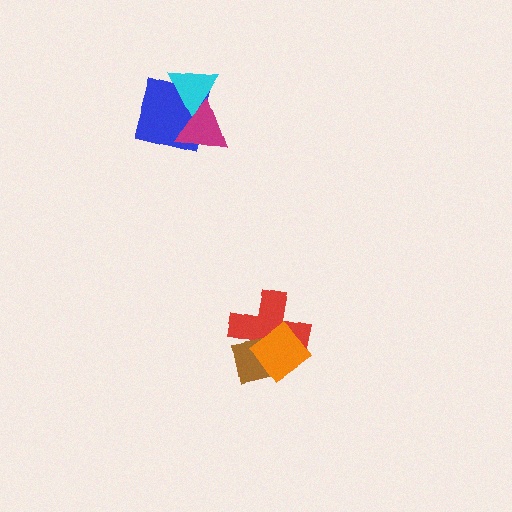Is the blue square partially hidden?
Yes, it is partially covered by another shape.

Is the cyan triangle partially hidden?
Yes, it is partially covered by another shape.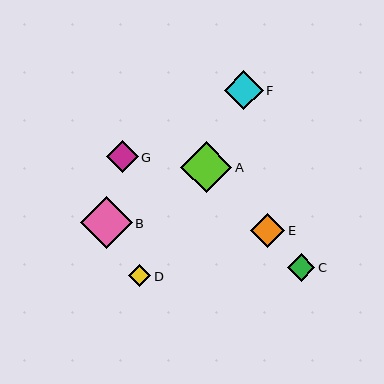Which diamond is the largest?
Diamond B is the largest with a size of approximately 52 pixels.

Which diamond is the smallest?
Diamond D is the smallest with a size of approximately 22 pixels.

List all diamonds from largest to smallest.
From largest to smallest: B, A, F, E, G, C, D.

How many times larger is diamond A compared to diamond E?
Diamond A is approximately 1.5 times the size of diamond E.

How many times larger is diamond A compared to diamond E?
Diamond A is approximately 1.5 times the size of diamond E.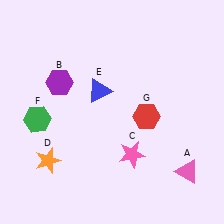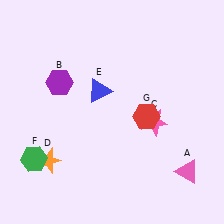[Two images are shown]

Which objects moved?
The objects that moved are: the pink star (C), the green hexagon (F).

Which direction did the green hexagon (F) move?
The green hexagon (F) moved down.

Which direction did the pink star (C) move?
The pink star (C) moved up.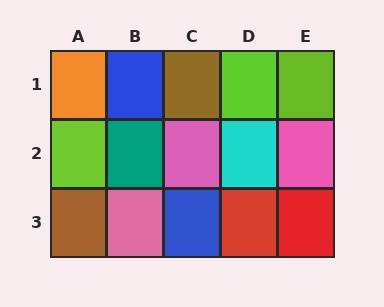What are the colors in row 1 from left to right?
Orange, blue, brown, lime, lime.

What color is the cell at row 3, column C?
Blue.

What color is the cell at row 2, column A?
Lime.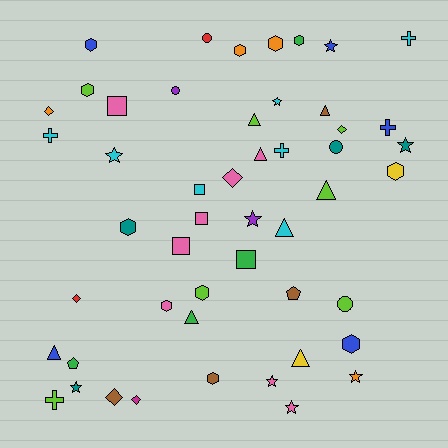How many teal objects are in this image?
There are 4 teal objects.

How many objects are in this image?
There are 50 objects.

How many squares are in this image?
There are 5 squares.